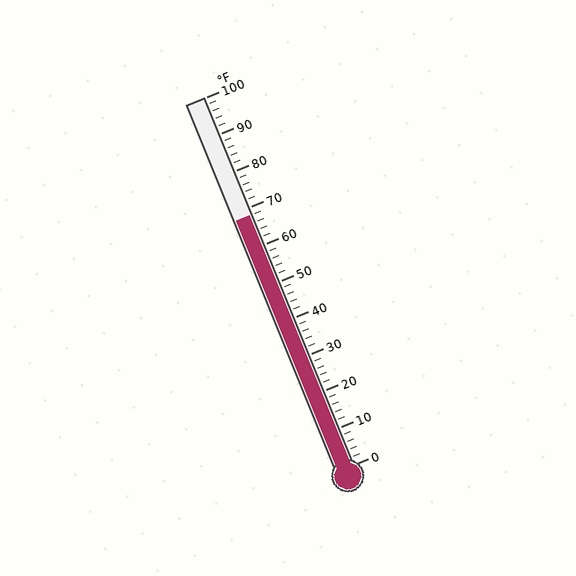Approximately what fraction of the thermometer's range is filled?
The thermometer is filled to approximately 70% of its range.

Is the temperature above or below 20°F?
The temperature is above 20°F.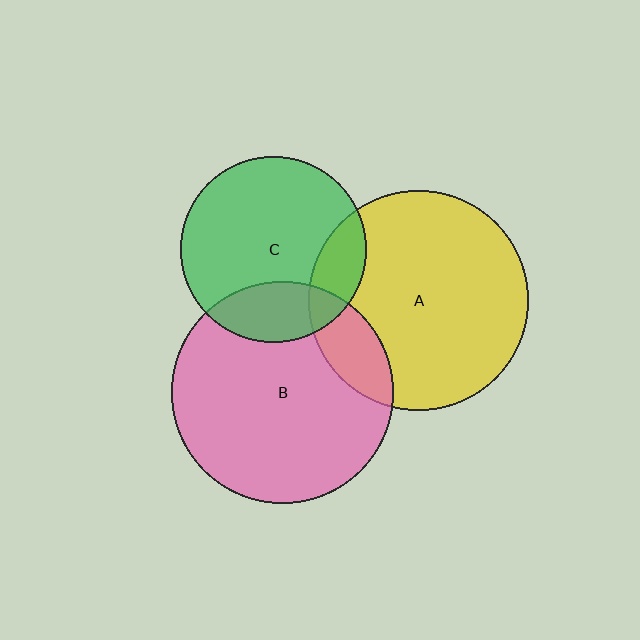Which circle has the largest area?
Circle B (pink).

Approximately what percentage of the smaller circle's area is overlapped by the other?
Approximately 15%.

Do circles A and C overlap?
Yes.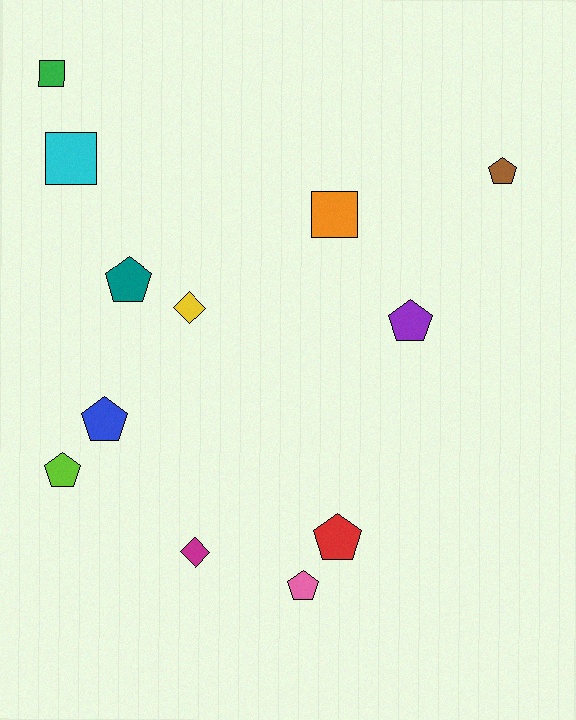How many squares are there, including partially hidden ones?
There are 3 squares.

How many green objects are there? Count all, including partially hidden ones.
There is 1 green object.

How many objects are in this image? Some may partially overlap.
There are 12 objects.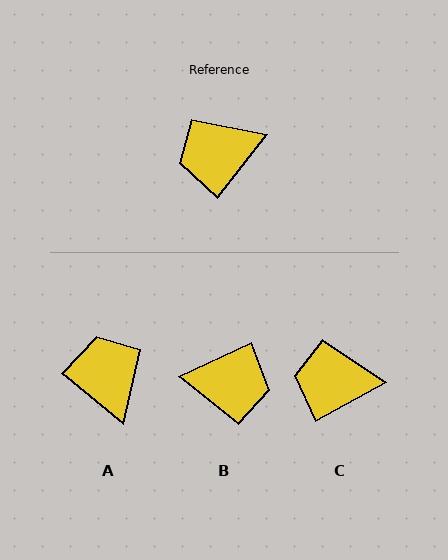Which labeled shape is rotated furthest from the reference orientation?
B, about 153 degrees away.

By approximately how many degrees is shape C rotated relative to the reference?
Approximately 23 degrees clockwise.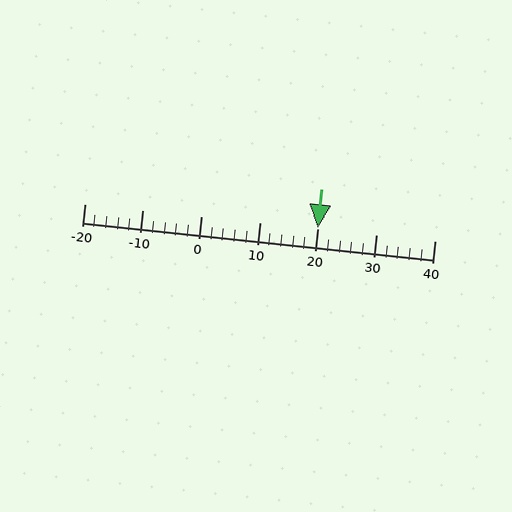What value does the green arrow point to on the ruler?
The green arrow points to approximately 20.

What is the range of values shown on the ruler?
The ruler shows values from -20 to 40.